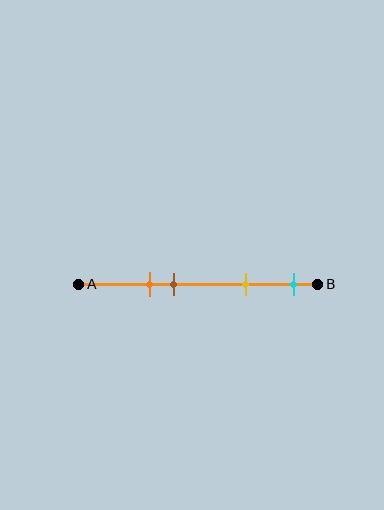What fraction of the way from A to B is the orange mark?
The orange mark is approximately 30% (0.3) of the way from A to B.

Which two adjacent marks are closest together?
The orange and brown marks are the closest adjacent pair.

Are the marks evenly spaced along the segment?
No, the marks are not evenly spaced.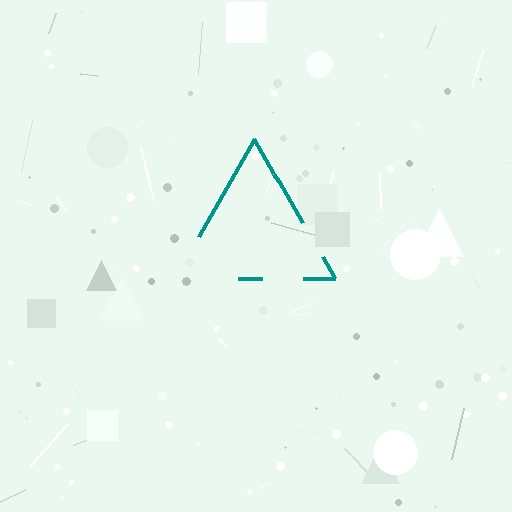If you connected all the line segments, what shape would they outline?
They would outline a triangle.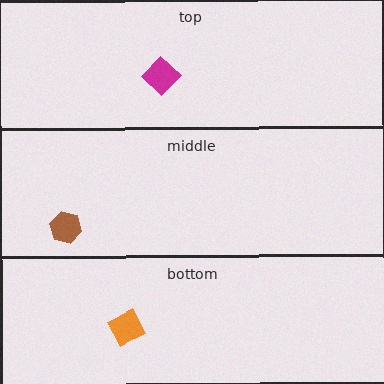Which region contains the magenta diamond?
The top region.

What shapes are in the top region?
The magenta diamond.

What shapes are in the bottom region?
The orange diamond.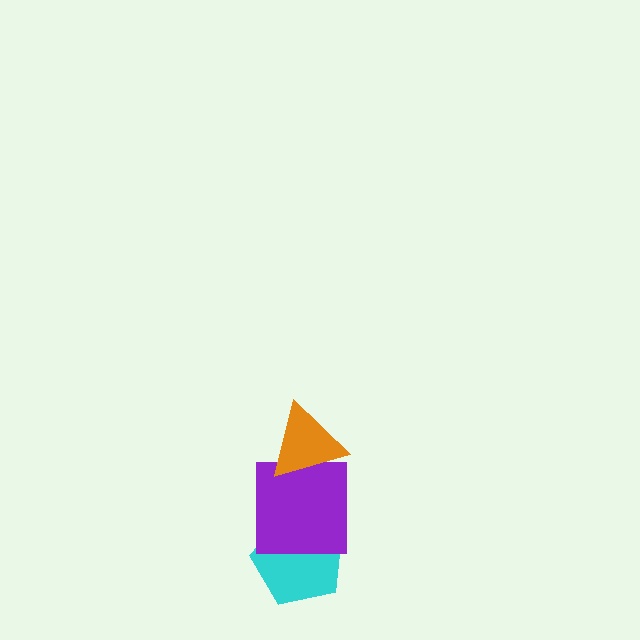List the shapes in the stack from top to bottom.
From top to bottom: the orange triangle, the purple square, the cyan pentagon.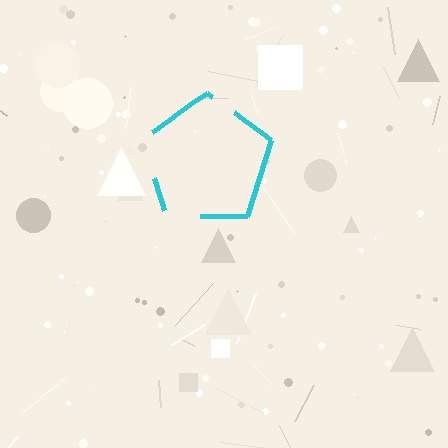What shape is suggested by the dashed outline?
The dashed outline suggests a pentagon.